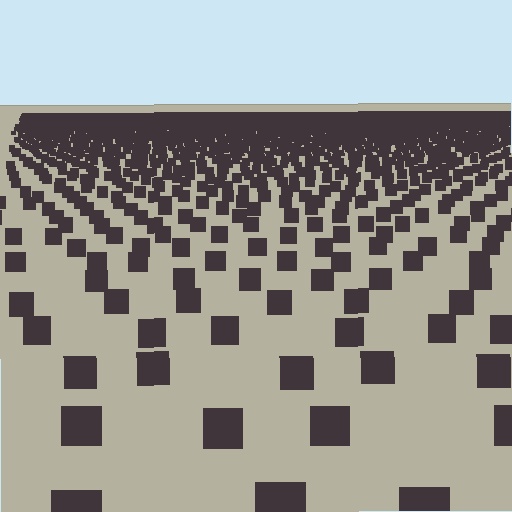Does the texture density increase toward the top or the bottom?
Density increases toward the top.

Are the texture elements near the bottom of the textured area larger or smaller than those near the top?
Larger. Near the bottom, elements are closer to the viewer and appear at a bigger on-screen size.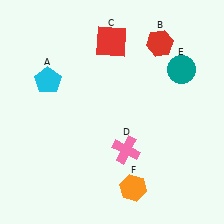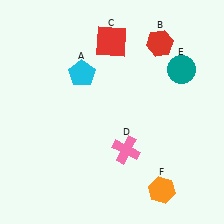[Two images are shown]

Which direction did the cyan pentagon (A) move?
The cyan pentagon (A) moved right.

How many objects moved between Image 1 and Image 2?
2 objects moved between the two images.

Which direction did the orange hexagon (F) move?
The orange hexagon (F) moved right.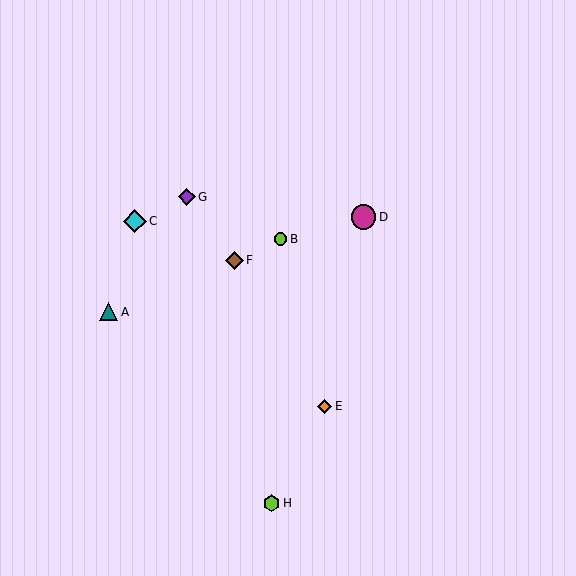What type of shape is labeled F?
Shape F is a brown diamond.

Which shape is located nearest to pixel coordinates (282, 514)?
The lime hexagon (labeled H) at (271, 503) is nearest to that location.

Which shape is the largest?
The magenta circle (labeled D) is the largest.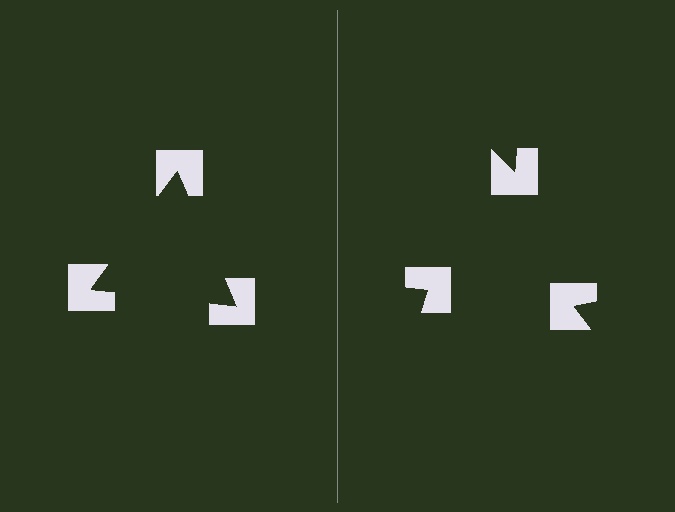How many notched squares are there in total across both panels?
6 — 3 on each side.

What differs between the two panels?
The notched squares are positioned identically on both sides; only the wedge orientations differ. On the left they align to a triangle; on the right they are misaligned.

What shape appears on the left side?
An illusory triangle.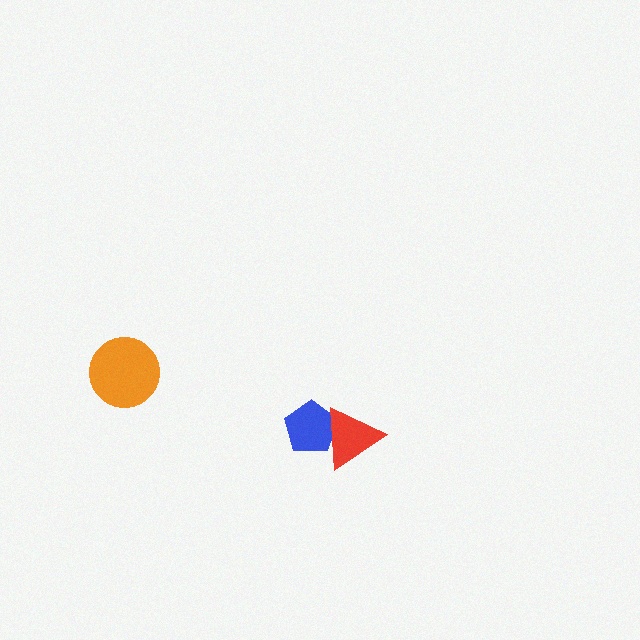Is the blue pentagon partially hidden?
Yes, it is partially covered by another shape.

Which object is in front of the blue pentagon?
The red triangle is in front of the blue pentagon.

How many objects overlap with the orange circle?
0 objects overlap with the orange circle.